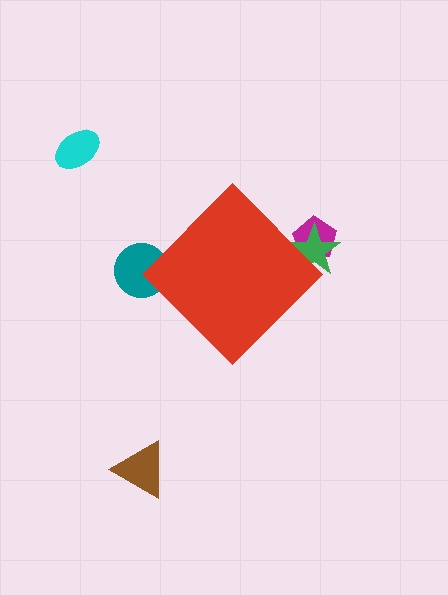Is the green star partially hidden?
Yes, the green star is partially hidden behind the red diamond.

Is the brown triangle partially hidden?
No, the brown triangle is fully visible.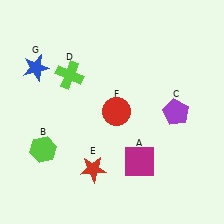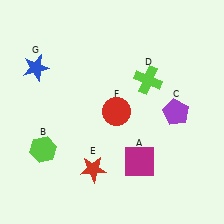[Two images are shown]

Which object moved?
The lime cross (D) moved right.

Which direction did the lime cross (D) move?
The lime cross (D) moved right.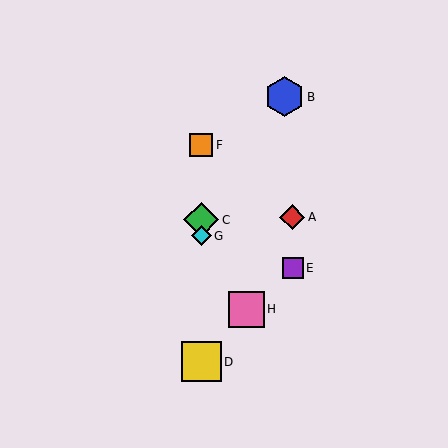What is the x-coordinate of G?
Object G is at x≈201.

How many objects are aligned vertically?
4 objects (C, D, F, G) are aligned vertically.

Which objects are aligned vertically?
Objects C, D, F, G are aligned vertically.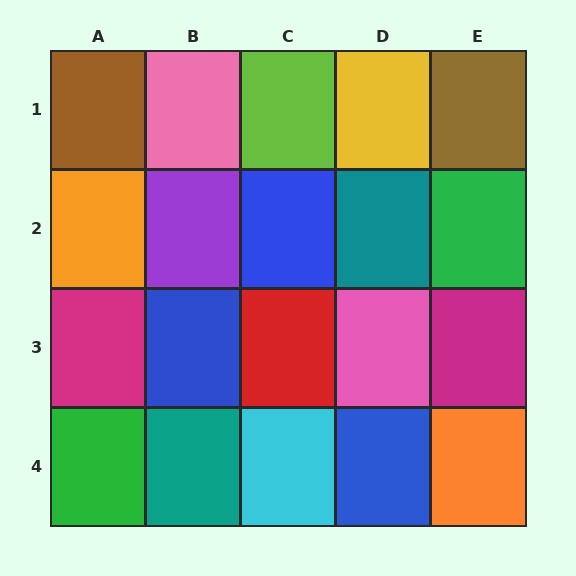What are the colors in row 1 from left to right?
Brown, pink, lime, yellow, brown.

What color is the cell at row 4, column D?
Blue.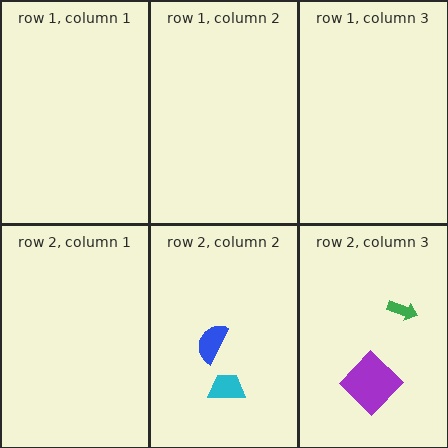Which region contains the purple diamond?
The row 2, column 3 region.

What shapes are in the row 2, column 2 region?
The blue semicircle, the cyan trapezoid.